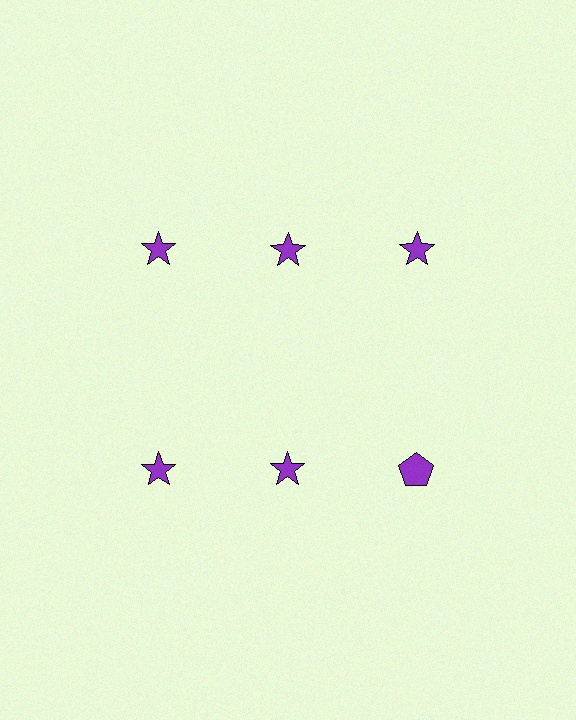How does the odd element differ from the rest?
It has a different shape: pentagon instead of star.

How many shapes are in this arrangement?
There are 6 shapes arranged in a grid pattern.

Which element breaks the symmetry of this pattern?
The purple pentagon in the second row, center column breaks the symmetry. All other shapes are purple stars.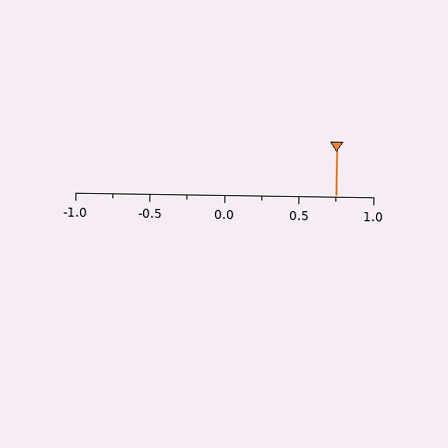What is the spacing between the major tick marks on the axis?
The major ticks are spaced 0.5 apart.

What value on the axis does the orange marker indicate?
The marker indicates approximately 0.75.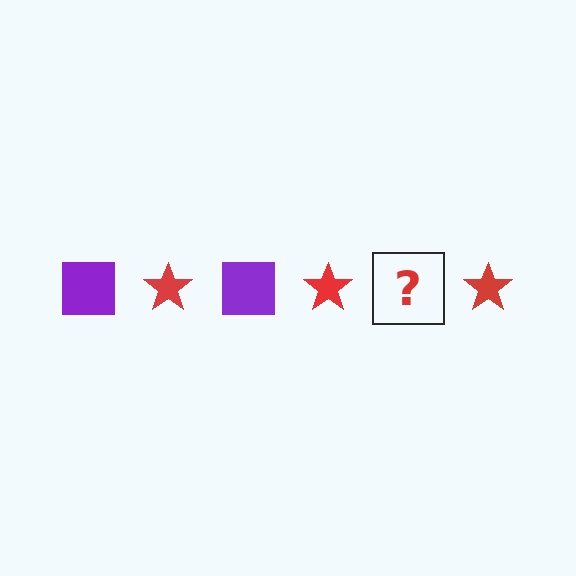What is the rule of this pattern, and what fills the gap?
The rule is that the pattern alternates between purple square and red star. The gap should be filled with a purple square.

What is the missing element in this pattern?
The missing element is a purple square.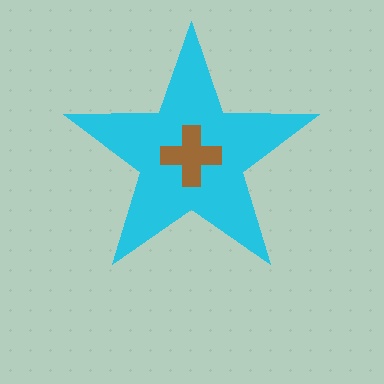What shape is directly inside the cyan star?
The brown cross.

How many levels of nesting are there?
2.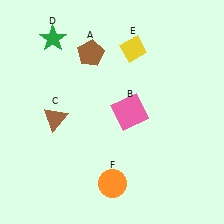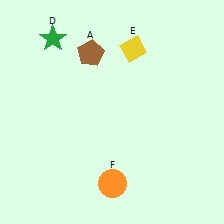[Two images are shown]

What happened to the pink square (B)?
The pink square (B) was removed in Image 2. It was in the top-right area of Image 1.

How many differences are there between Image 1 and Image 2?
There are 2 differences between the two images.